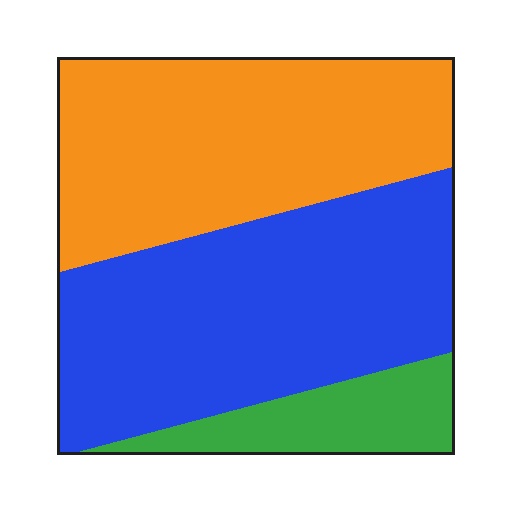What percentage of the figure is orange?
Orange covers 41% of the figure.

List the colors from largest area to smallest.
From largest to smallest: blue, orange, green.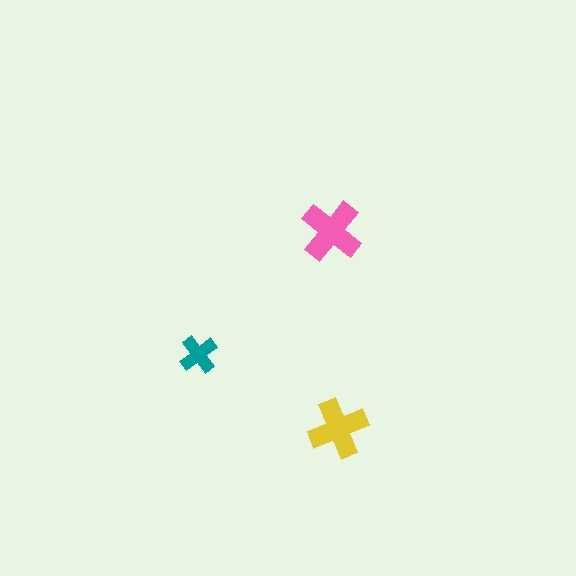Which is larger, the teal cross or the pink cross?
The pink one.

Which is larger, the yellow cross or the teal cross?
The yellow one.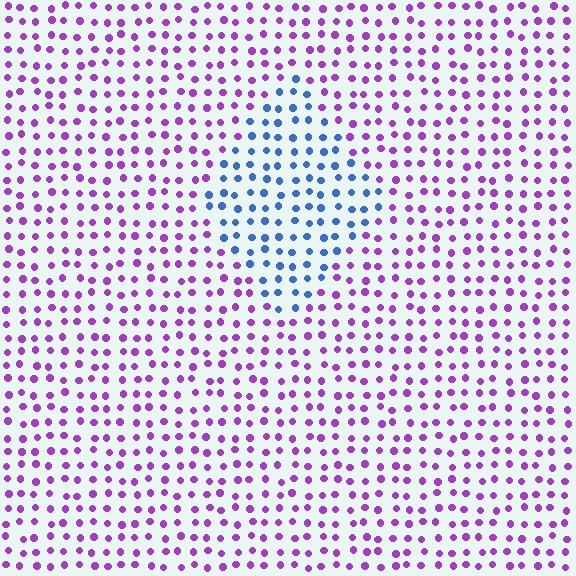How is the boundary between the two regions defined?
The boundary is defined purely by a slight shift in hue (about 68 degrees). Spacing, size, and orientation are identical on both sides.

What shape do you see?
I see a diamond.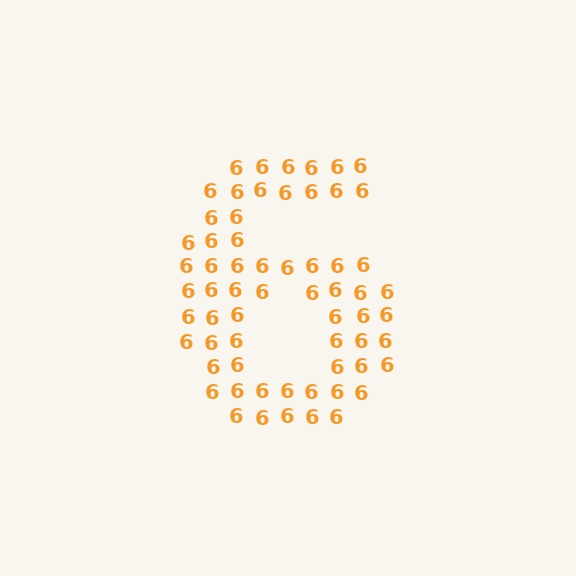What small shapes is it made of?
It is made of small digit 6's.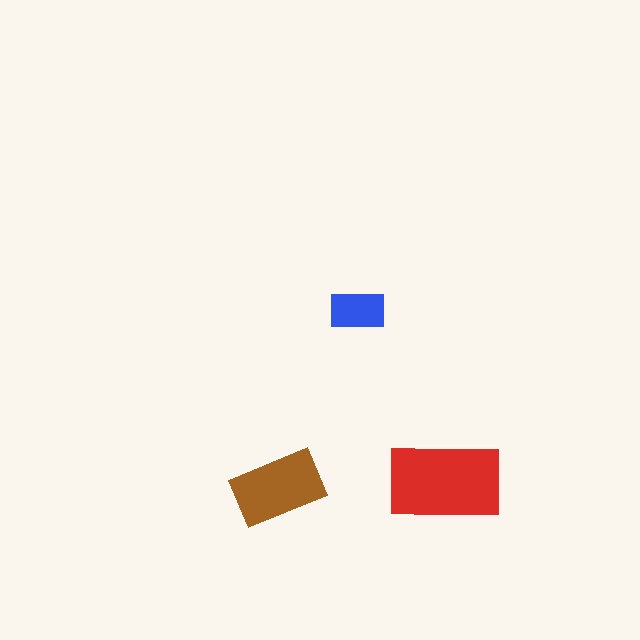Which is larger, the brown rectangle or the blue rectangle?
The brown one.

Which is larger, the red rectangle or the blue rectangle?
The red one.